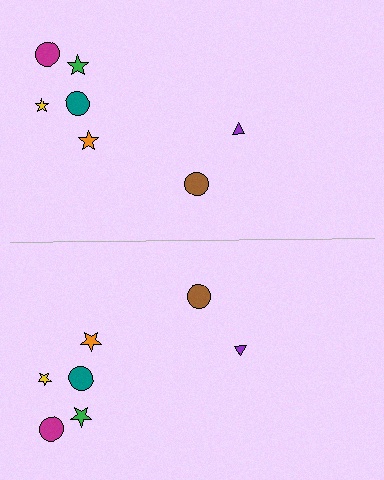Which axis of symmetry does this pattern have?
The pattern has a horizontal axis of symmetry running through the center of the image.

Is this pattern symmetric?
Yes, this pattern has bilateral (reflection) symmetry.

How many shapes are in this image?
There are 14 shapes in this image.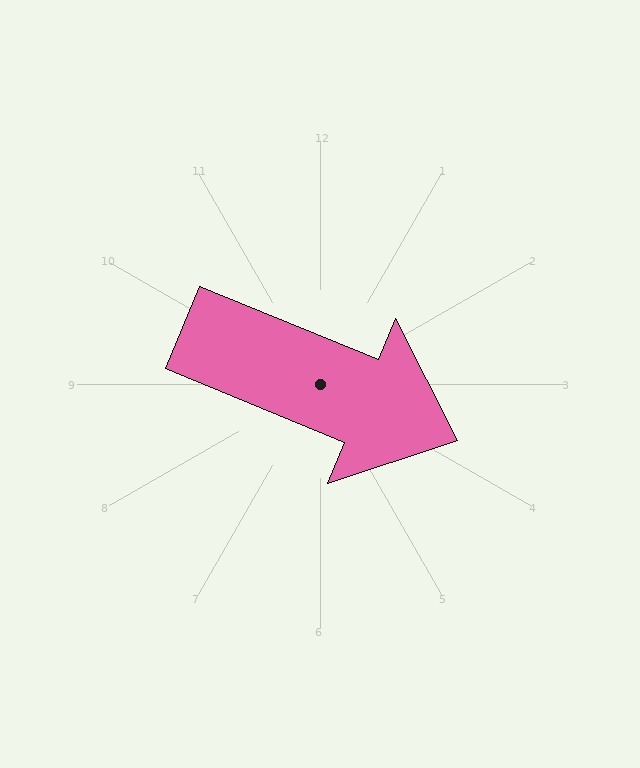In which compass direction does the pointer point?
East.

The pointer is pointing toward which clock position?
Roughly 4 o'clock.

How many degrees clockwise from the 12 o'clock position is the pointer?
Approximately 112 degrees.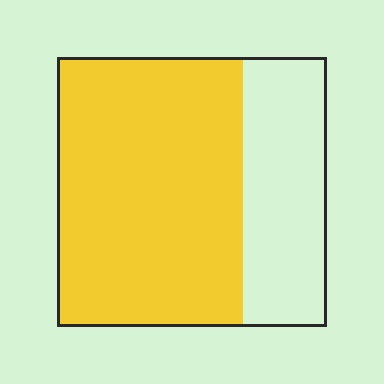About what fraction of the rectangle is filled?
About two thirds (2/3).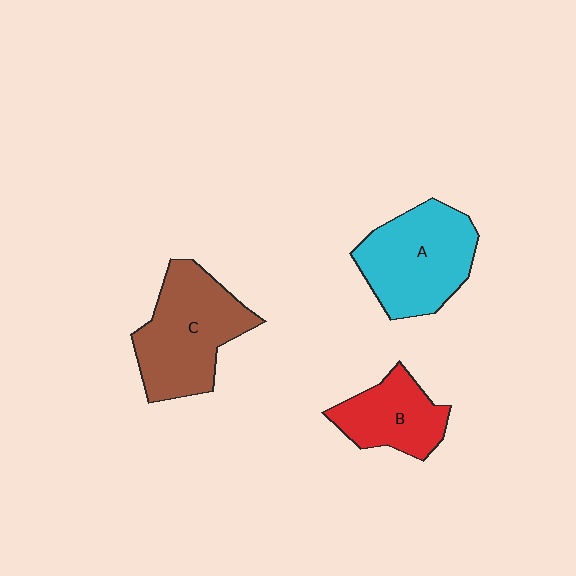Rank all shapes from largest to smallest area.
From largest to smallest: C (brown), A (cyan), B (red).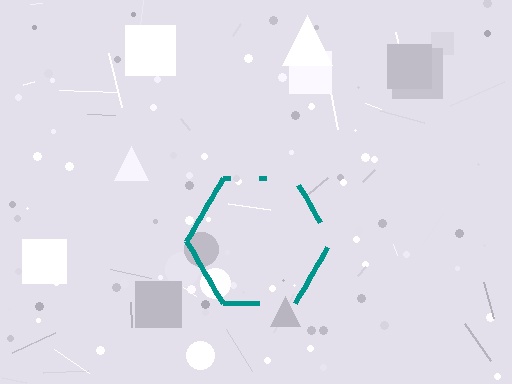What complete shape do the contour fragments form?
The contour fragments form a hexagon.